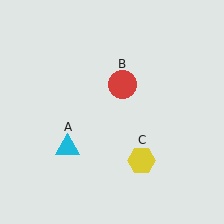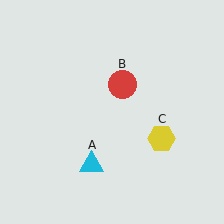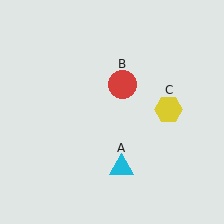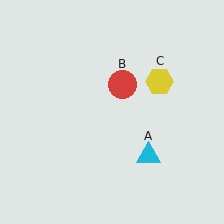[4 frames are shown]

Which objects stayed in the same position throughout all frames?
Red circle (object B) remained stationary.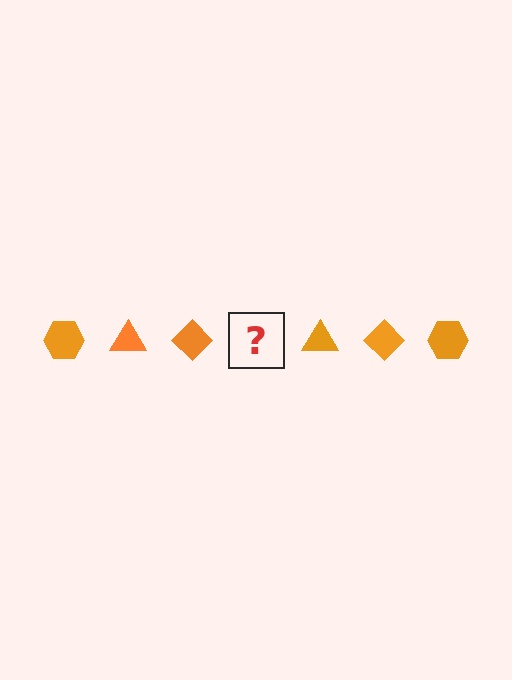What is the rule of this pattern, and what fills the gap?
The rule is that the pattern cycles through hexagon, triangle, diamond shapes in orange. The gap should be filled with an orange hexagon.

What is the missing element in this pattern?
The missing element is an orange hexagon.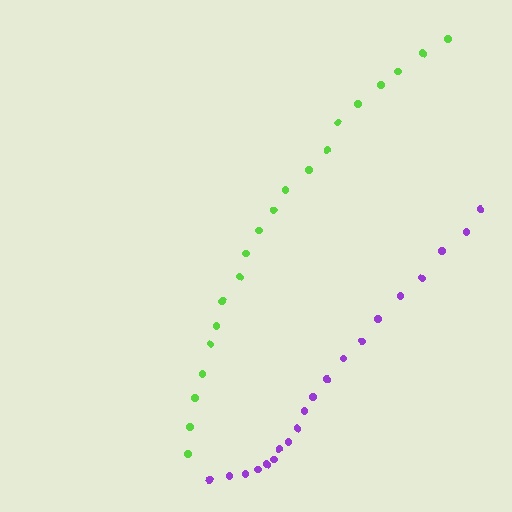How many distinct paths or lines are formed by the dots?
There are 2 distinct paths.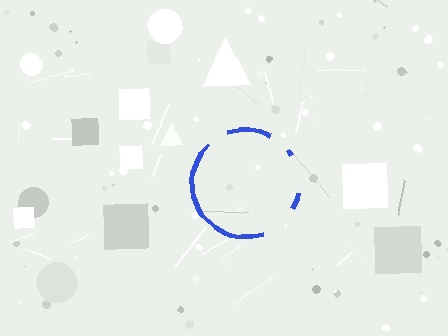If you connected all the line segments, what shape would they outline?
They would outline a circle.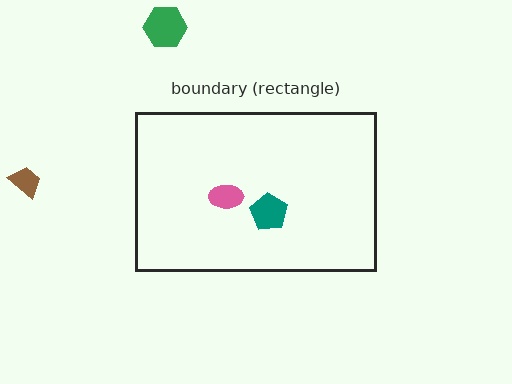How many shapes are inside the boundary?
2 inside, 2 outside.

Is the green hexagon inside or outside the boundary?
Outside.